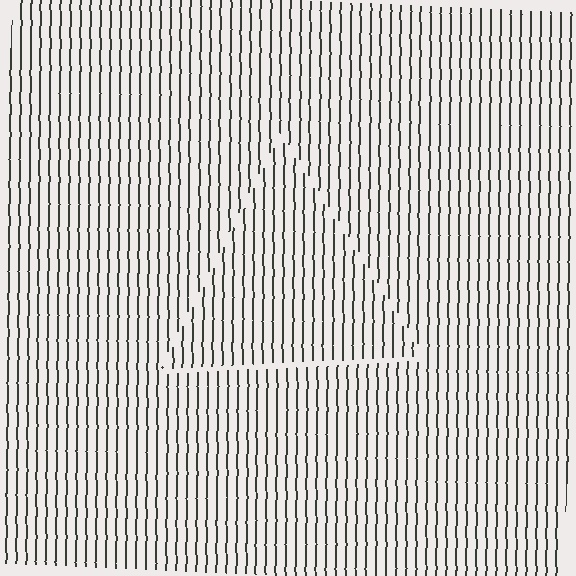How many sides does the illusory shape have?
3 sides — the line-ends trace a triangle.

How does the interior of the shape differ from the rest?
The interior of the shape contains the same grating, shifted by half a period — the contour is defined by the phase discontinuity where line-ends from the inner and outer gratings abut.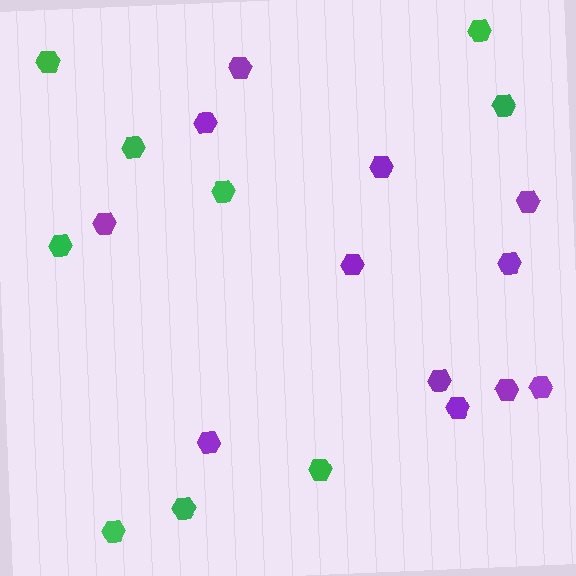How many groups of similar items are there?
There are 2 groups: one group of green hexagons (9) and one group of purple hexagons (12).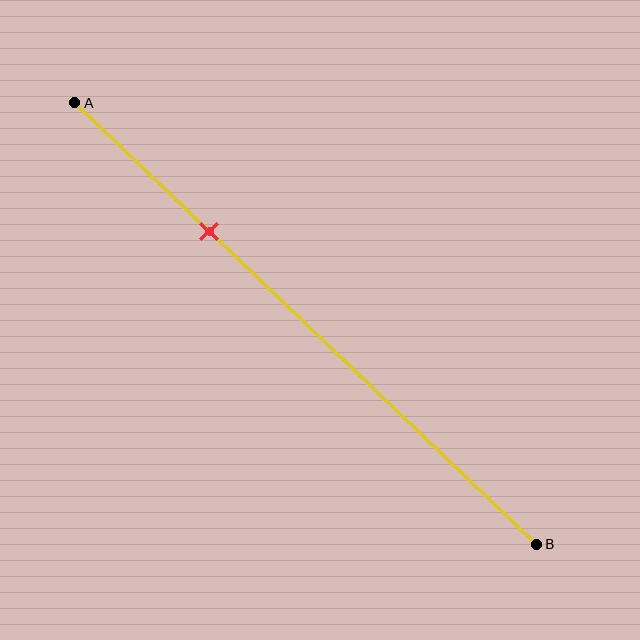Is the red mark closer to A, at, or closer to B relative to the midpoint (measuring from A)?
The red mark is closer to point A than the midpoint of segment AB.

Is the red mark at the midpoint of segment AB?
No, the mark is at about 30% from A, not at the 50% midpoint.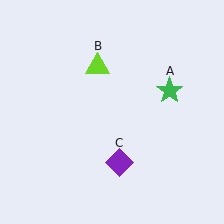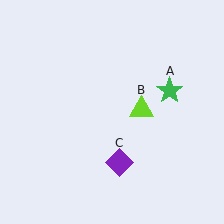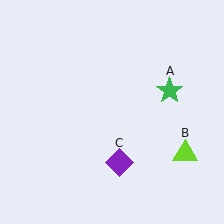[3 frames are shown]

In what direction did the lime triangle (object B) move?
The lime triangle (object B) moved down and to the right.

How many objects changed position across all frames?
1 object changed position: lime triangle (object B).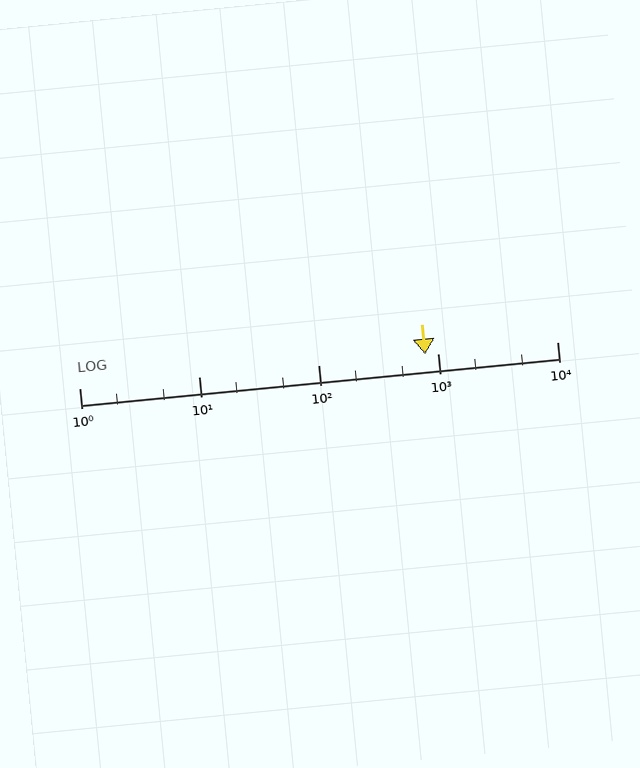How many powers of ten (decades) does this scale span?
The scale spans 4 decades, from 1 to 10000.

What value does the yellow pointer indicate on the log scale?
The pointer indicates approximately 780.